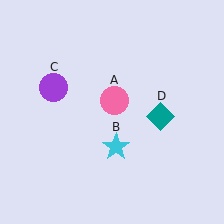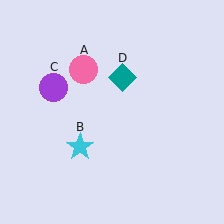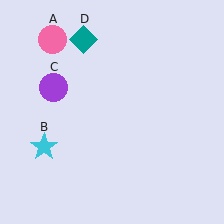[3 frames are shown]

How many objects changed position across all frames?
3 objects changed position: pink circle (object A), cyan star (object B), teal diamond (object D).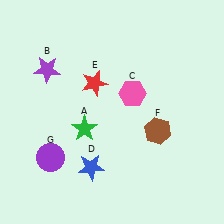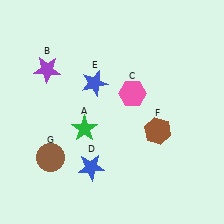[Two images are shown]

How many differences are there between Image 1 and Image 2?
There are 2 differences between the two images.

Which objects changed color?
E changed from red to blue. G changed from purple to brown.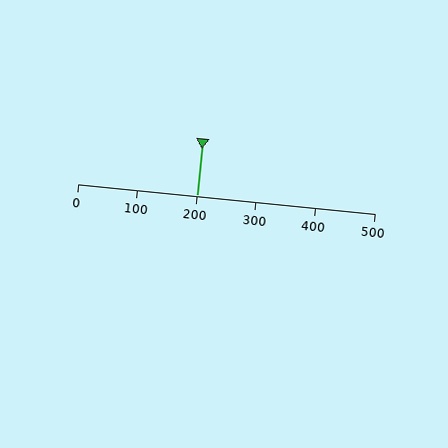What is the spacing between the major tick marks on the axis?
The major ticks are spaced 100 apart.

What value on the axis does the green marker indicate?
The marker indicates approximately 200.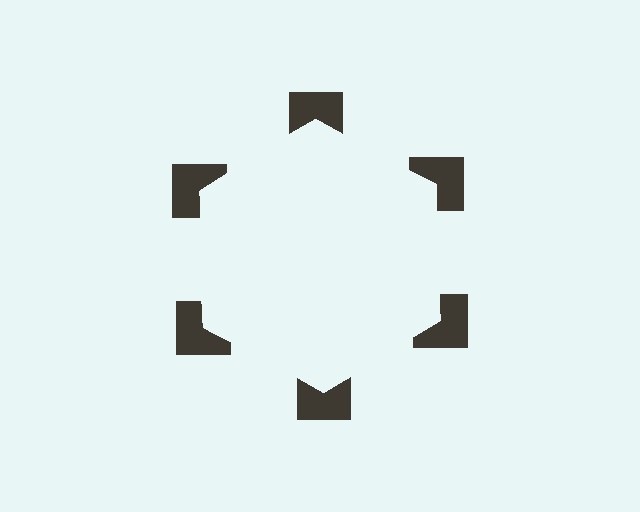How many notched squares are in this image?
There are 6 — one at each vertex of the illusory hexagon.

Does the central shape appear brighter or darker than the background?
It typically appears slightly brighter than the background, even though no actual brightness change is drawn.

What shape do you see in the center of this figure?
An illusory hexagon — its edges are inferred from the aligned wedge cuts in the notched squares, not physically drawn.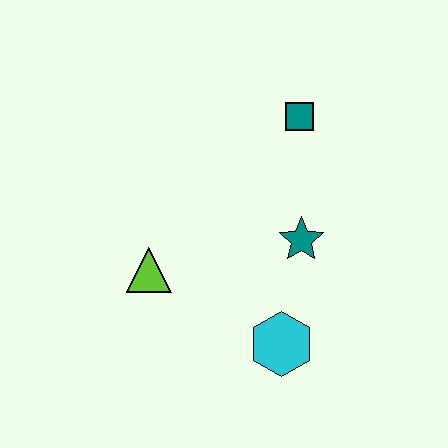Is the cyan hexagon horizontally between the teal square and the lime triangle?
Yes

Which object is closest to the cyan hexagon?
The teal star is closest to the cyan hexagon.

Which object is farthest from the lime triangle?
The teal square is farthest from the lime triangle.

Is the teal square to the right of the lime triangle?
Yes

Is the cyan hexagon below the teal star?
Yes